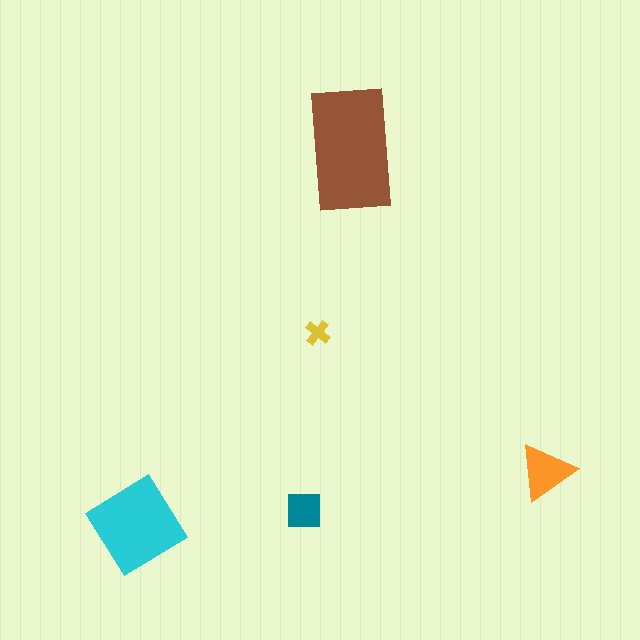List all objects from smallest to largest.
The yellow cross, the teal square, the orange triangle, the cyan diamond, the brown rectangle.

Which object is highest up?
The brown rectangle is topmost.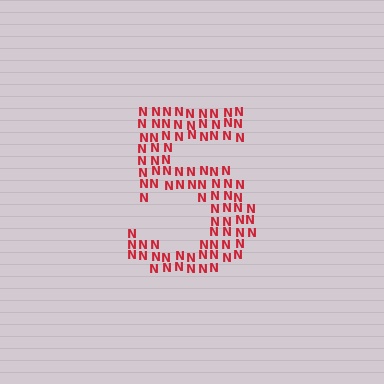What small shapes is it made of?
It is made of small letter N's.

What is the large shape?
The large shape is the digit 5.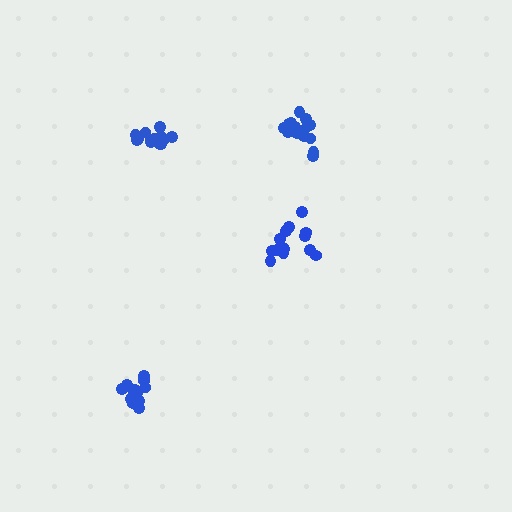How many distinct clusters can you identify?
There are 4 distinct clusters.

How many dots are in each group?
Group 1: 17 dots, Group 2: 13 dots, Group 3: 13 dots, Group 4: 12 dots (55 total).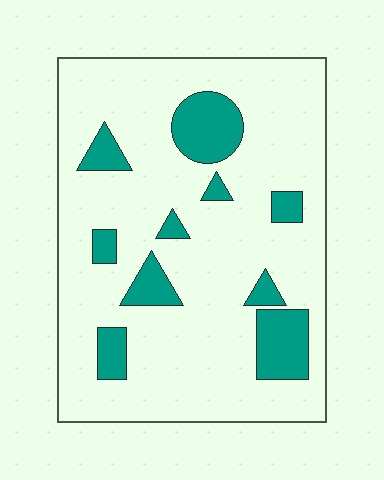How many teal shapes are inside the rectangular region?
10.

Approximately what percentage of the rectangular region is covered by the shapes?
Approximately 15%.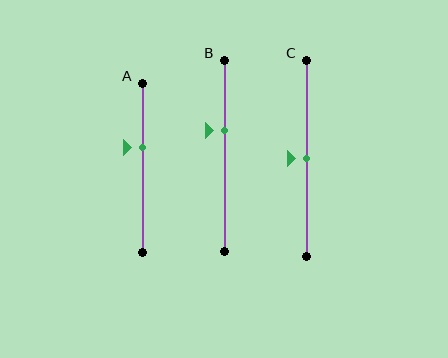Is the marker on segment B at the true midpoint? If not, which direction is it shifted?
No, the marker on segment B is shifted upward by about 13% of the segment length.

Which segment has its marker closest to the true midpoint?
Segment C has its marker closest to the true midpoint.